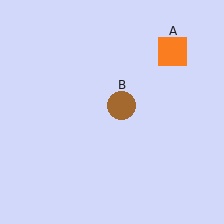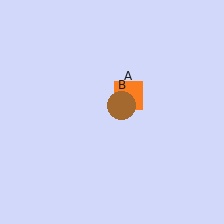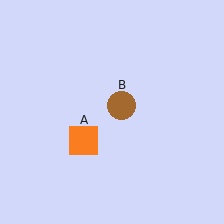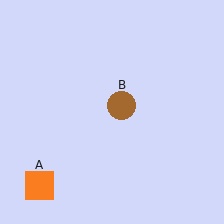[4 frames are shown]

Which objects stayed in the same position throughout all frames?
Brown circle (object B) remained stationary.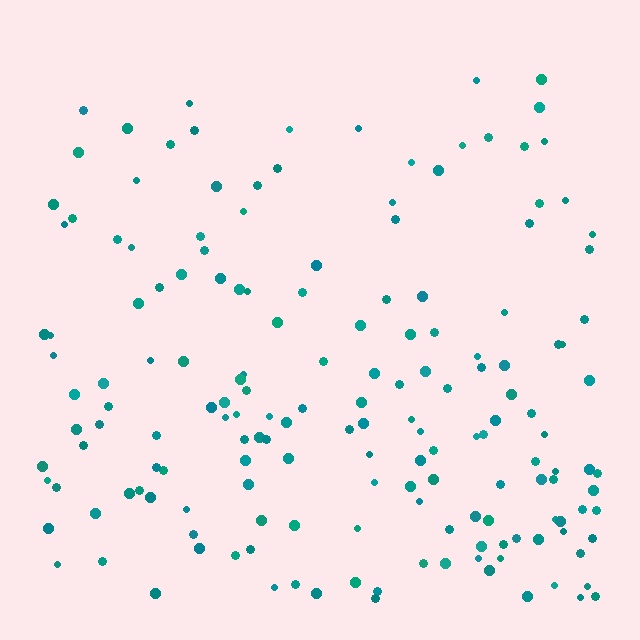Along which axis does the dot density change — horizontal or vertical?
Vertical.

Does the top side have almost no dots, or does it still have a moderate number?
Still a moderate number, just noticeably fewer than the bottom.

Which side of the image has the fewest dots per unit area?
The top.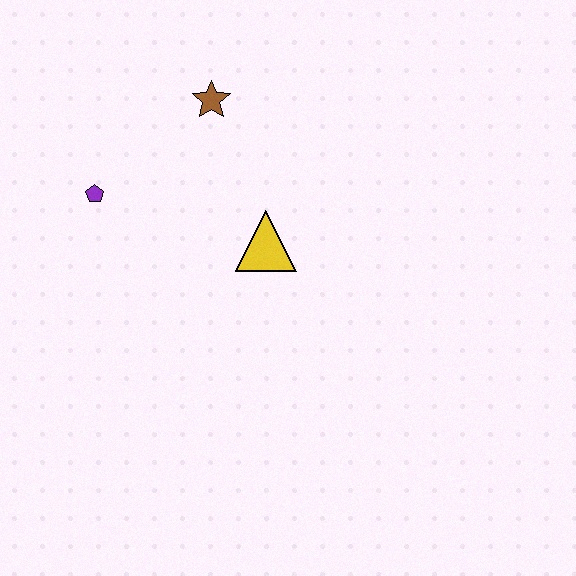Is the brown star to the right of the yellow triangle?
No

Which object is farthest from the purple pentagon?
The yellow triangle is farthest from the purple pentagon.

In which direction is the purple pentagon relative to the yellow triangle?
The purple pentagon is to the left of the yellow triangle.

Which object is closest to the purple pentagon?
The brown star is closest to the purple pentagon.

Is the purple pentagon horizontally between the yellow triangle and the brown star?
No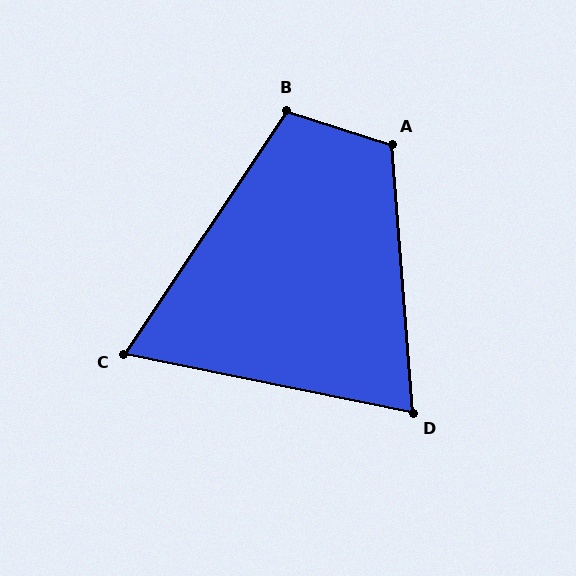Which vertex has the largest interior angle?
A, at approximately 112 degrees.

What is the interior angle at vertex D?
Approximately 74 degrees (acute).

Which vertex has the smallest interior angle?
C, at approximately 68 degrees.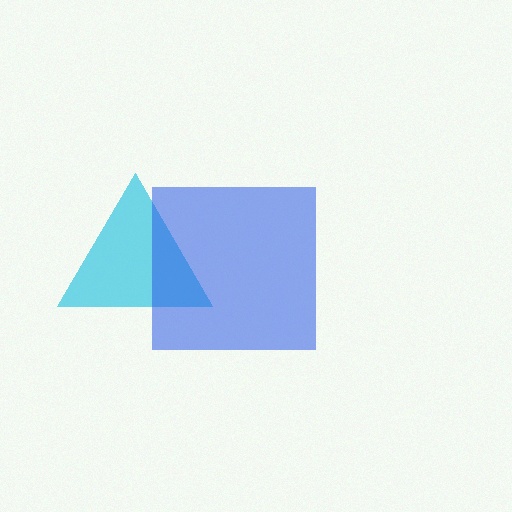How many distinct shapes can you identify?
There are 2 distinct shapes: a cyan triangle, a blue square.